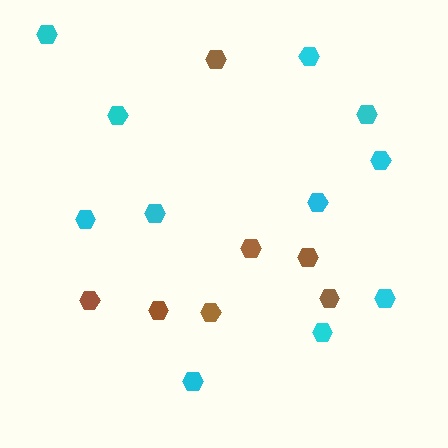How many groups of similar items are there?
There are 2 groups: one group of cyan hexagons (11) and one group of brown hexagons (7).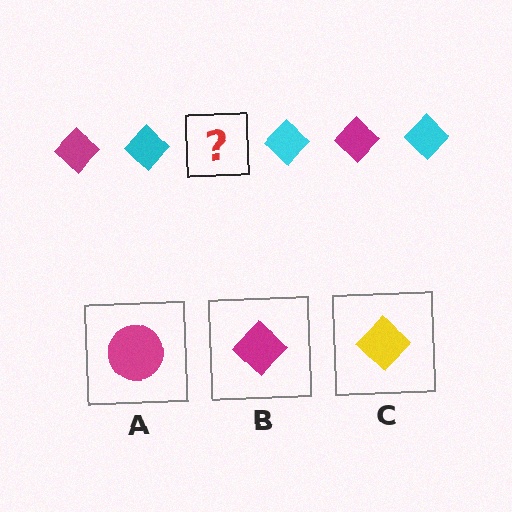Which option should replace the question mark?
Option B.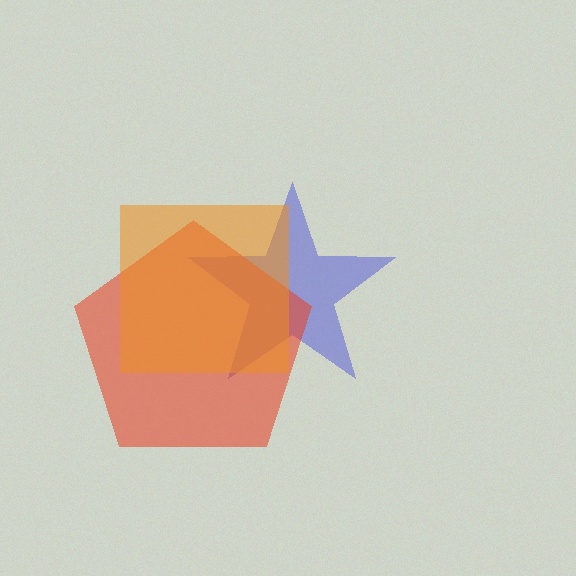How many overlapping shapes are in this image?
There are 3 overlapping shapes in the image.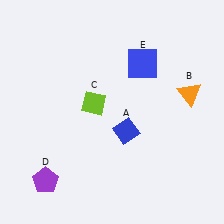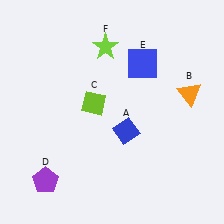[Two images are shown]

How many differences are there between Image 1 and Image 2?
There is 1 difference between the two images.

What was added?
A lime star (F) was added in Image 2.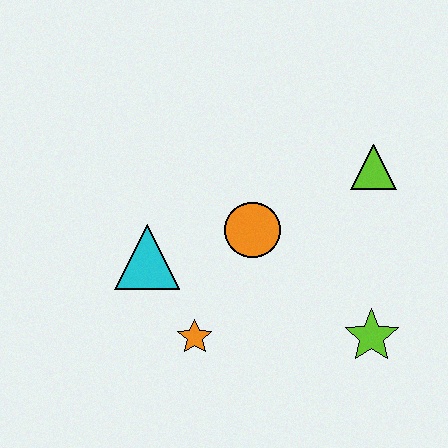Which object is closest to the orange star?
The cyan triangle is closest to the orange star.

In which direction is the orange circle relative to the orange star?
The orange circle is above the orange star.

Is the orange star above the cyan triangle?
No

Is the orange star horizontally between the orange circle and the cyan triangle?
Yes